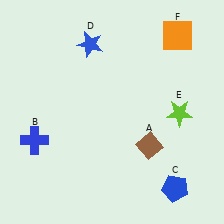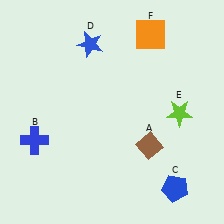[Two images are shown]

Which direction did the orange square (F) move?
The orange square (F) moved left.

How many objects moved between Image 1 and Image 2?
1 object moved between the two images.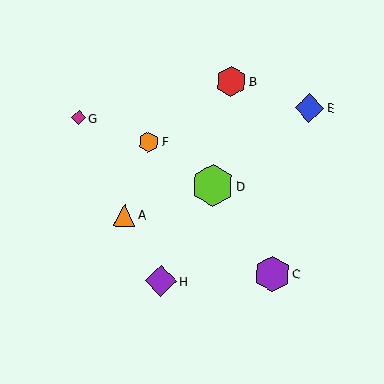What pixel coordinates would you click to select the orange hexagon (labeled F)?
Click at (148, 142) to select the orange hexagon F.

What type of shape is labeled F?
Shape F is an orange hexagon.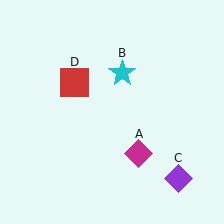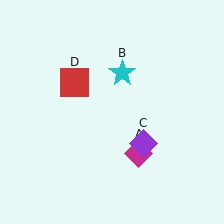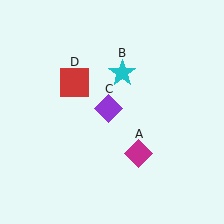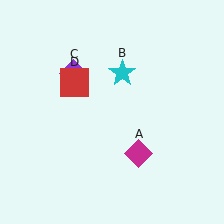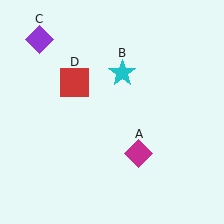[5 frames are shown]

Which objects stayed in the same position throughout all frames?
Magenta diamond (object A) and cyan star (object B) and red square (object D) remained stationary.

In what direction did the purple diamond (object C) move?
The purple diamond (object C) moved up and to the left.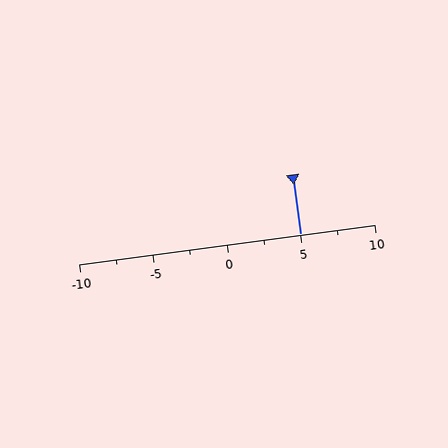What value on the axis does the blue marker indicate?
The marker indicates approximately 5.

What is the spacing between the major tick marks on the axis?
The major ticks are spaced 5 apart.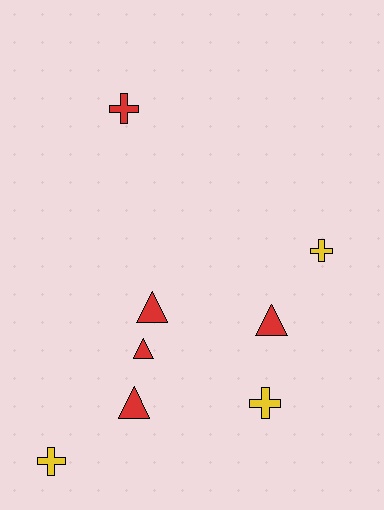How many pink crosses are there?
There are no pink crosses.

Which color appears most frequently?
Red, with 5 objects.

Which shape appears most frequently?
Cross, with 4 objects.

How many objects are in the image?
There are 8 objects.